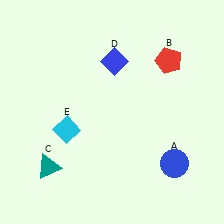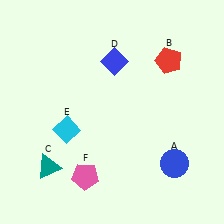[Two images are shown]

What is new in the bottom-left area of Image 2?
A pink pentagon (F) was added in the bottom-left area of Image 2.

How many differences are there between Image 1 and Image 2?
There is 1 difference between the two images.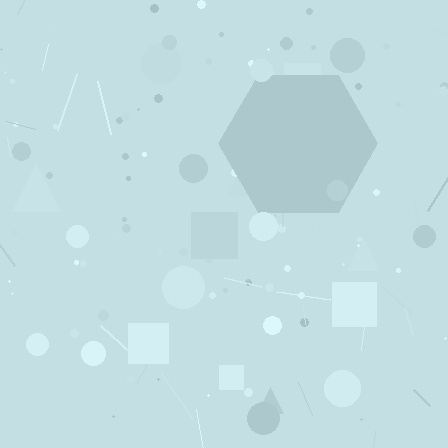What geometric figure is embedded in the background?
A hexagon is embedded in the background.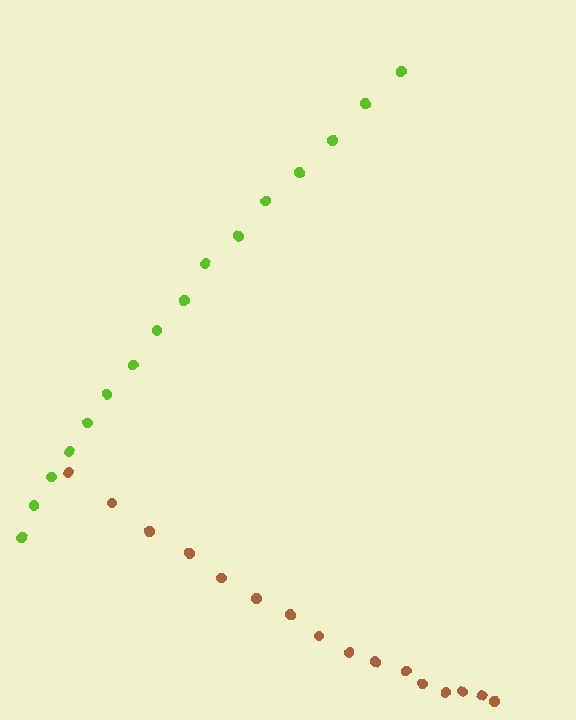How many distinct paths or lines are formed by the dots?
There are 2 distinct paths.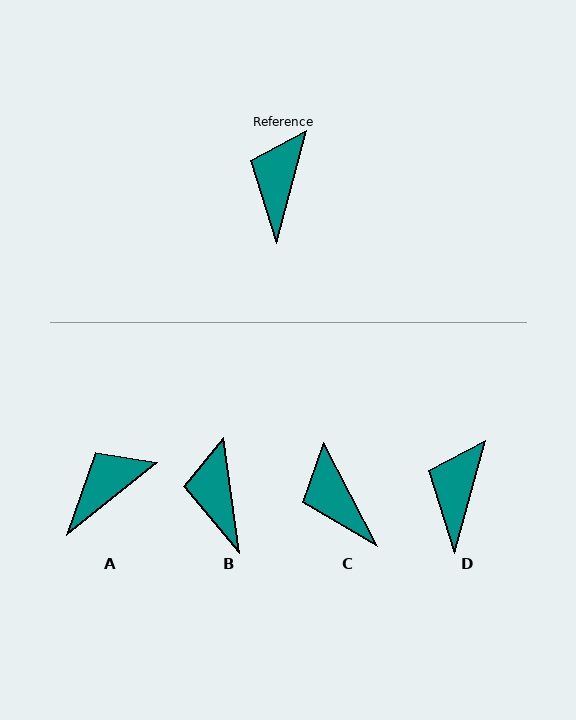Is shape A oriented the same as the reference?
No, it is off by about 37 degrees.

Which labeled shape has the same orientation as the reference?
D.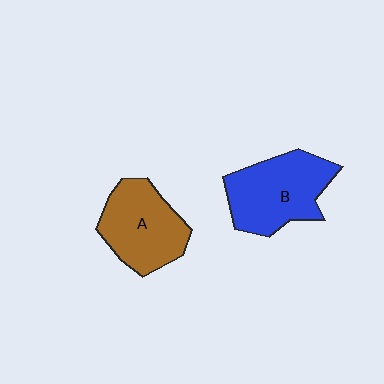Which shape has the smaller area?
Shape A (brown).